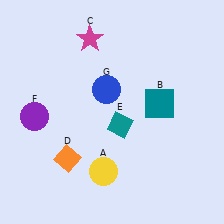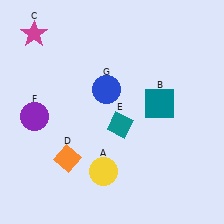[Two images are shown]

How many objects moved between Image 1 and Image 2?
1 object moved between the two images.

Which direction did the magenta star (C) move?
The magenta star (C) moved left.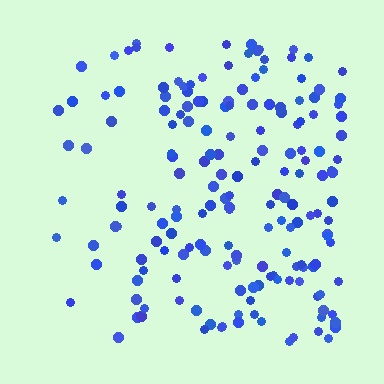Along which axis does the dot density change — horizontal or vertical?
Horizontal.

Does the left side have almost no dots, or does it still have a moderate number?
Still a moderate number, just noticeably fewer than the right.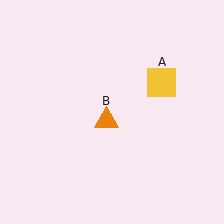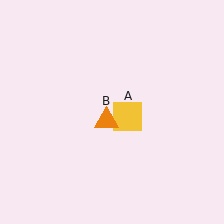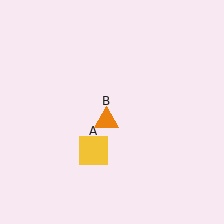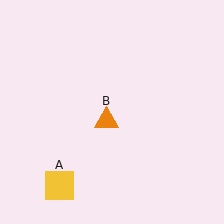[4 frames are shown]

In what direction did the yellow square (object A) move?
The yellow square (object A) moved down and to the left.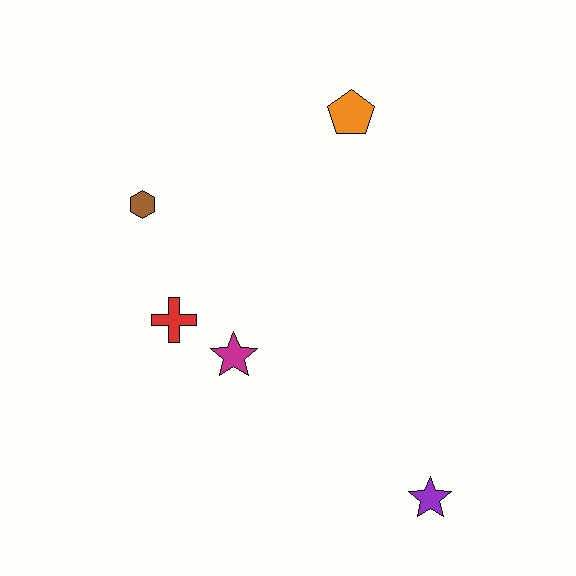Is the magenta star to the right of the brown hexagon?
Yes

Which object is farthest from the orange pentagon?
The purple star is farthest from the orange pentagon.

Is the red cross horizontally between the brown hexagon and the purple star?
Yes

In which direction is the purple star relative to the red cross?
The purple star is to the right of the red cross.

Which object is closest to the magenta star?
The red cross is closest to the magenta star.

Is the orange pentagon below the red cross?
No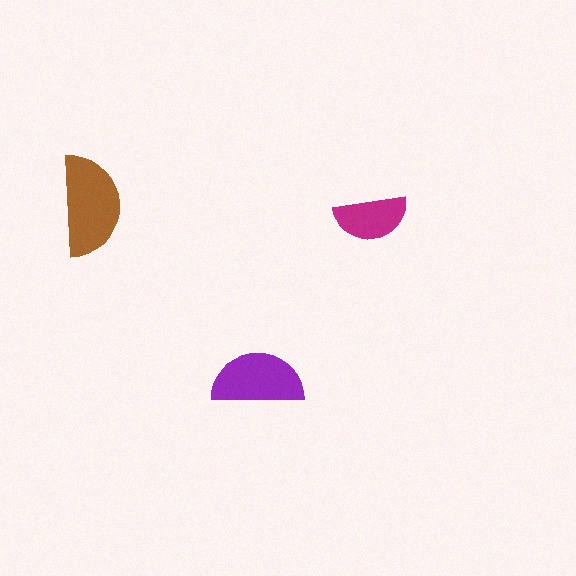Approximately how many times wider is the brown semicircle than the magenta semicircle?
About 1.5 times wider.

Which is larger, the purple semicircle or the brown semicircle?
The brown one.